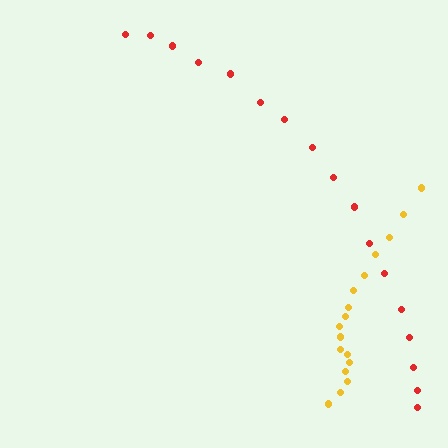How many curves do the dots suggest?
There are 2 distinct paths.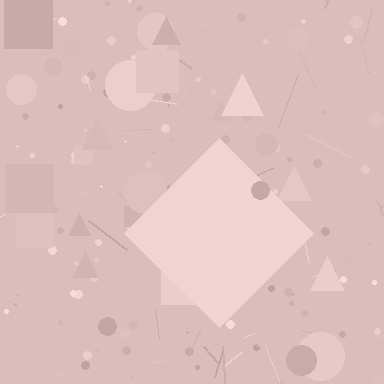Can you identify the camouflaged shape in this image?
The camouflaged shape is a diamond.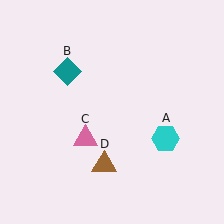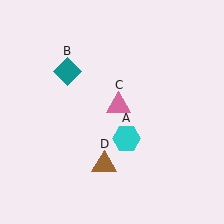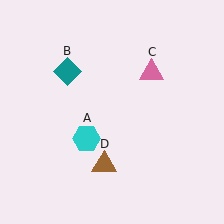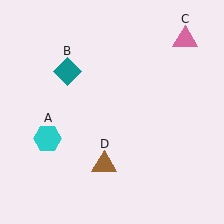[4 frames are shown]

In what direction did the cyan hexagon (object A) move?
The cyan hexagon (object A) moved left.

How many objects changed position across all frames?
2 objects changed position: cyan hexagon (object A), pink triangle (object C).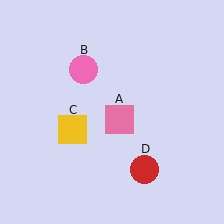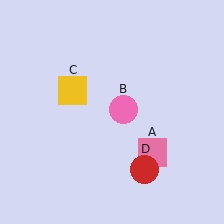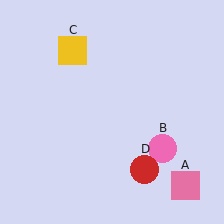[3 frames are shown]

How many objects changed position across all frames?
3 objects changed position: pink square (object A), pink circle (object B), yellow square (object C).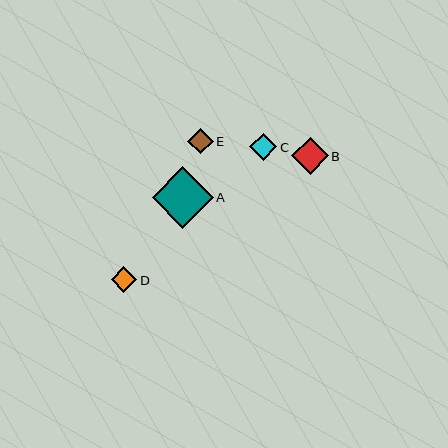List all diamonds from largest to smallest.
From largest to smallest: A, B, C, D, E.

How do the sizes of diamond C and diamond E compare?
Diamond C and diamond E are approximately the same size.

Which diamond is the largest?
Diamond A is the largest with a size of approximately 61 pixels.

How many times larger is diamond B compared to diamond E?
Diamond B is approximately 1.4 times the size of diamond E.